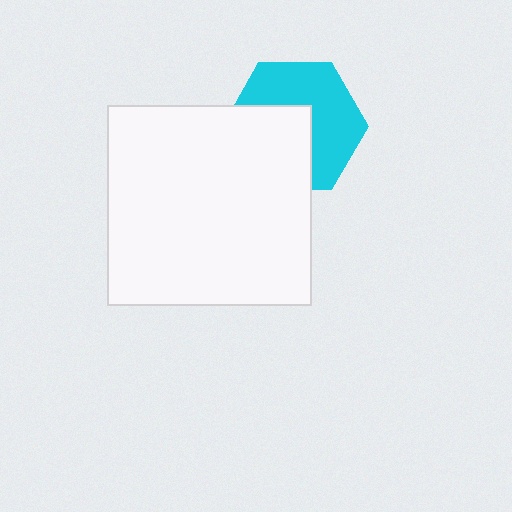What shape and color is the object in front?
The object in front is a white rectangle.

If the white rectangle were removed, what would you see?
You would see the complete cyan hexagon.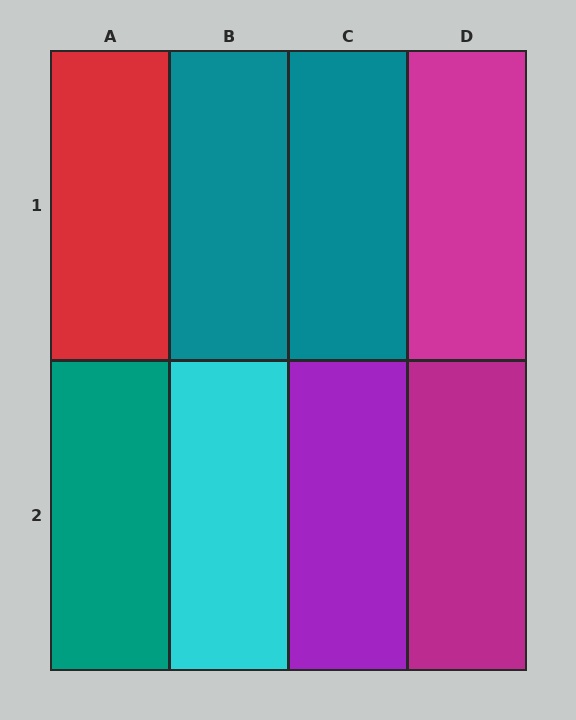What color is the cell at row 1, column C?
Teal.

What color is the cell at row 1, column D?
Magenta.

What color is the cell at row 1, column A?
Red.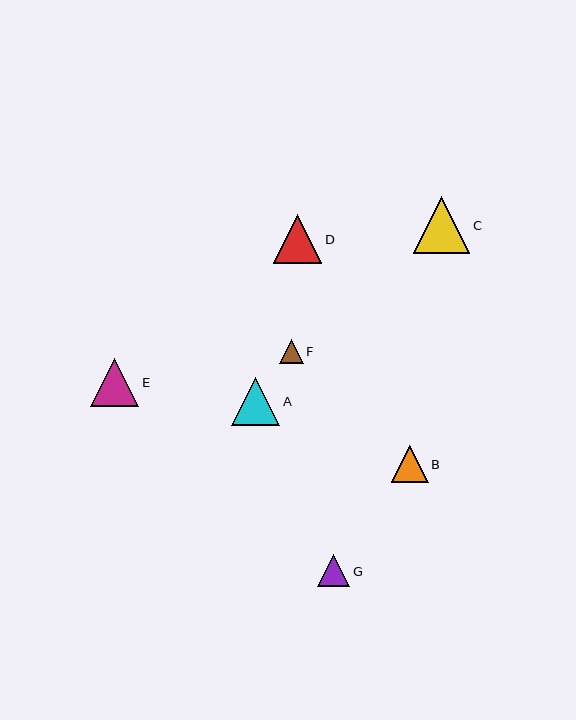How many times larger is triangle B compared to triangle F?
Triangle B is approximately 1.5 times the size of triangle F.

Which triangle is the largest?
Triangle C is the largest with a size of approximately 56 pixels.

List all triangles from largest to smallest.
From largest to smallest: C, D, A, E, B, G, F.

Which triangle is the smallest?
Triangle F is the smallest with a size of approximately 24 pixels.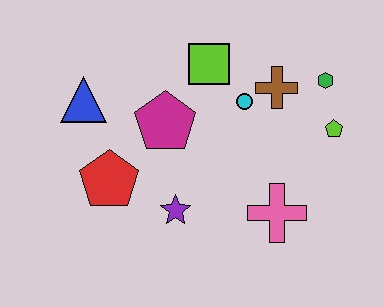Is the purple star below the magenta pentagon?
Yes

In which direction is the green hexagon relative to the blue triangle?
The green hexagon is to the right of the blue triangle.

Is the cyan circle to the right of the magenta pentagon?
Yes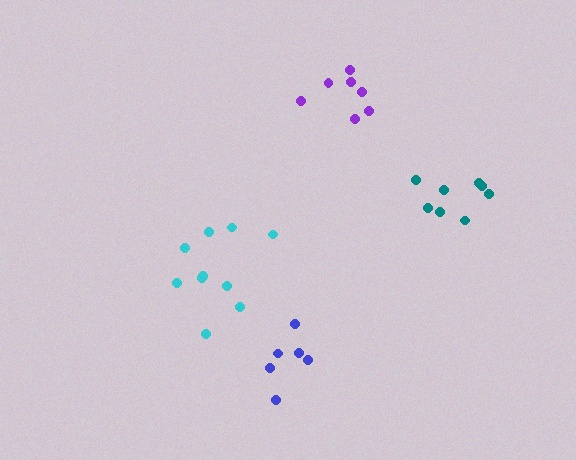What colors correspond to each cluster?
The clusters are colored: blue, cyan, purple, teal.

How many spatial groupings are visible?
There are 4 spatial groupings.